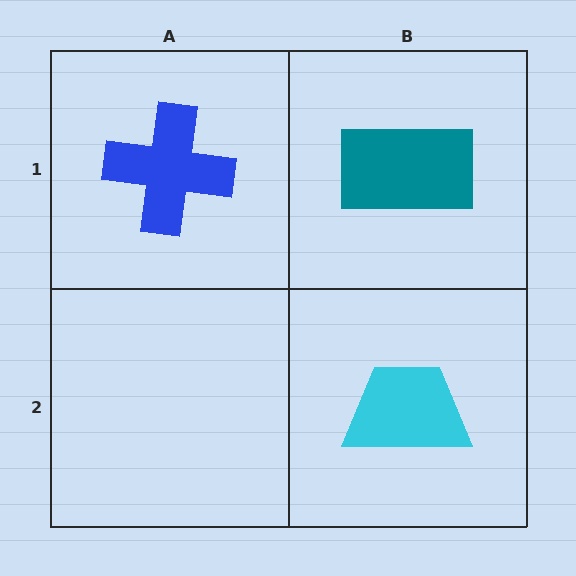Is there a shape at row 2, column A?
No, that cell is empty.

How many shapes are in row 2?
1 shape.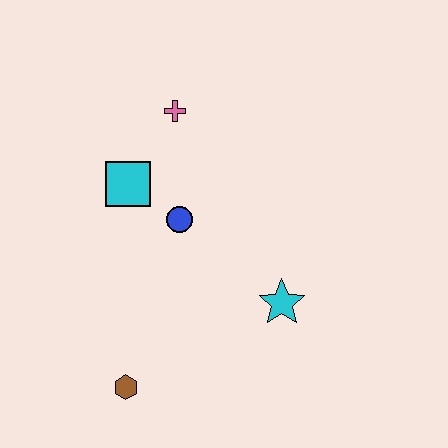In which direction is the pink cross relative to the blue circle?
The pink cross is above the blue circle.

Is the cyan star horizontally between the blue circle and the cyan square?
No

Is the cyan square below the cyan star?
No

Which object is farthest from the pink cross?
The brown hexagon is farthest from the pink cross.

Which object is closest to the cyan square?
The blue circle is closest to the cyan square.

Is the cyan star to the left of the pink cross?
No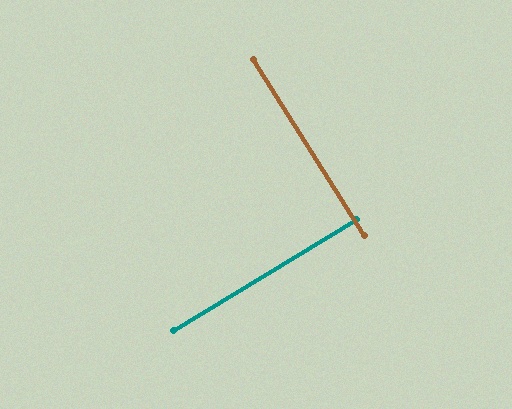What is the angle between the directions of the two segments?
Approximately 89 degrees.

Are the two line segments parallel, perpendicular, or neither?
Perpendicular — they meet at approximately 89°.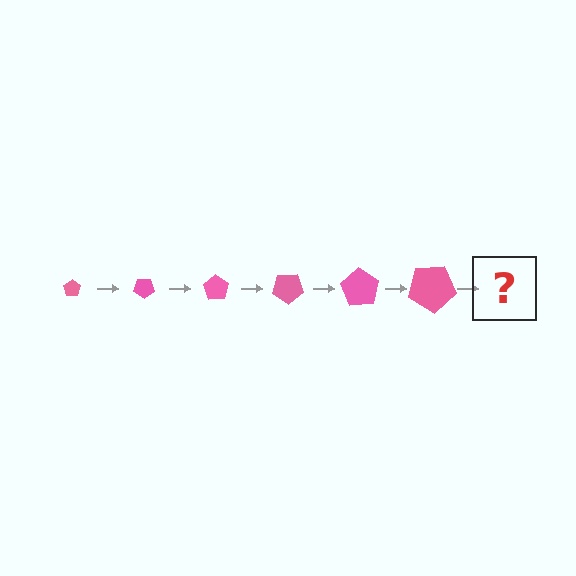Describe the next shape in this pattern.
It should be a pentagon, larger than the previous one and rotated 210 degrees from the start.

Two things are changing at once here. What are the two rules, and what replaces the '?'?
The two rules are that the pentagon grows larger each step and it rotates 35 degrees each step. The '?' should be a pentagon, larger than the previous one and rotated 210 degrees from the start.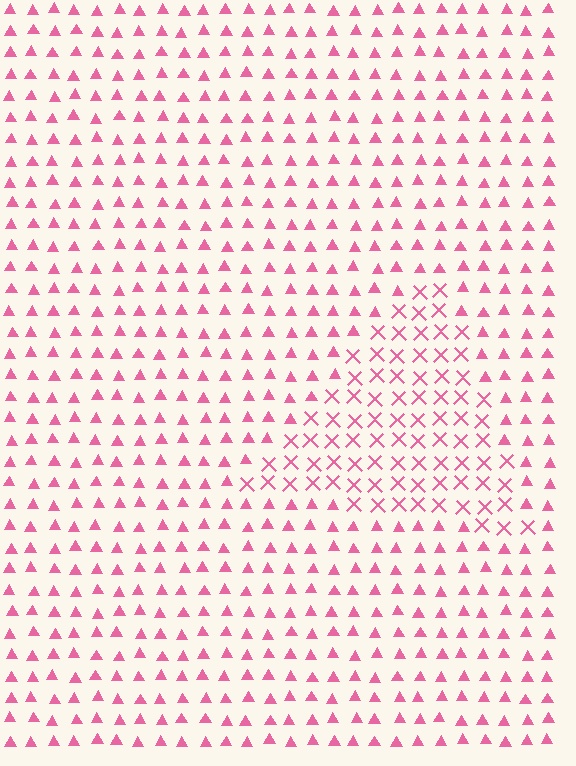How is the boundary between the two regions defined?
The boundary is defined by a change in element shape: X marks inside vs. triangles outside. All elements share the same color and spacing.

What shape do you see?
I see a triangle.